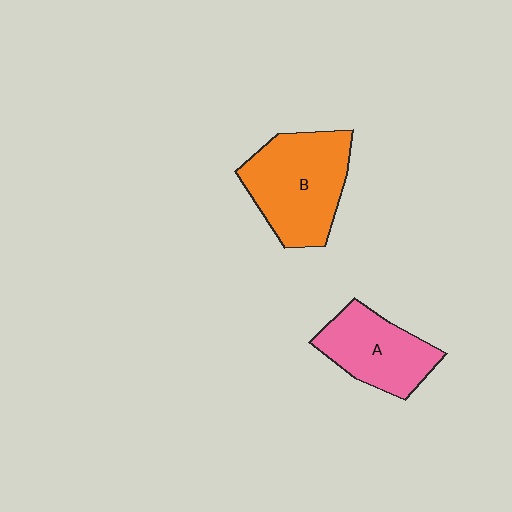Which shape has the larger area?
Shape B (orange).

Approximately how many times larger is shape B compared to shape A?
Approximately 1.3 times.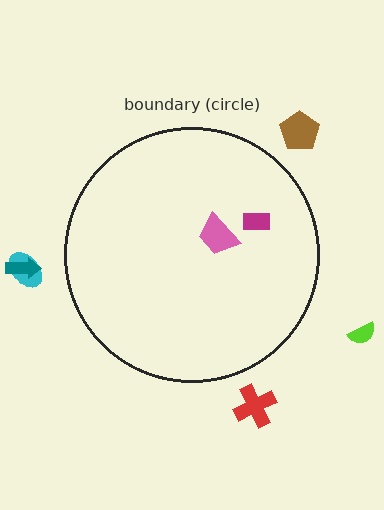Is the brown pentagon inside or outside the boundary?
Outside.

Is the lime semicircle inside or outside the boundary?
Outside.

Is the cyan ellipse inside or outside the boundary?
Outside.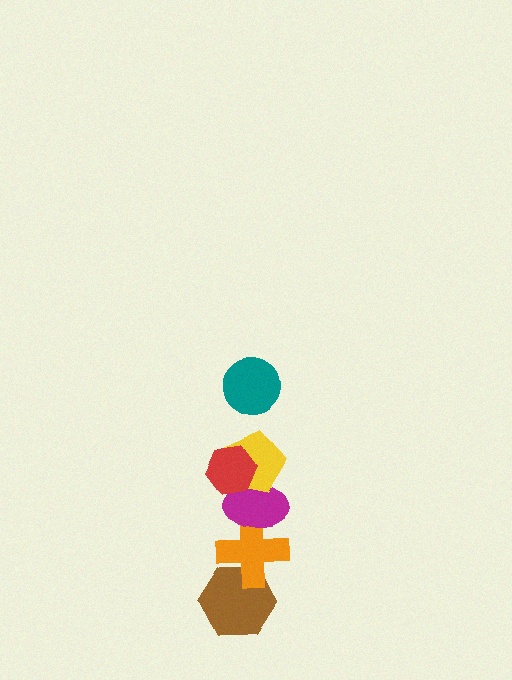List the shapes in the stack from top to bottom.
From top to bottom: the teal circle, the red hexagon, the yellow pentagon, the magenta ellipse, the orange cross, the brown hexagon.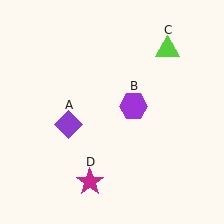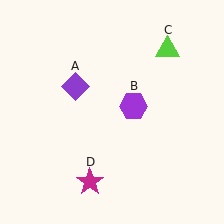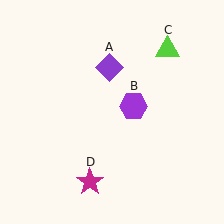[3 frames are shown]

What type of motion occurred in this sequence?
The purple diamond (object A) rotated clockwise around the center of the scene.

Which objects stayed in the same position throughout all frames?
Purple hexagon (object B) and lime triangle (object C) and magenta star (object D) remained stationary.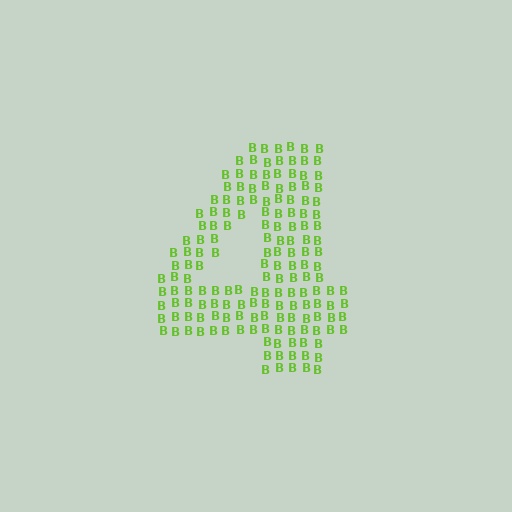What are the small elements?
The small elements are letter B's.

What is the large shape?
The large shape is the digit 4.